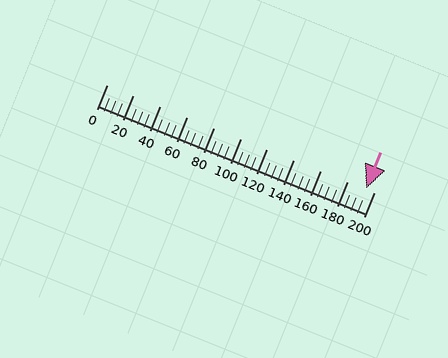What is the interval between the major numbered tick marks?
The major tick marks are spaced 20 units apart.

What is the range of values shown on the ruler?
The ruler shows values from 0 to 200.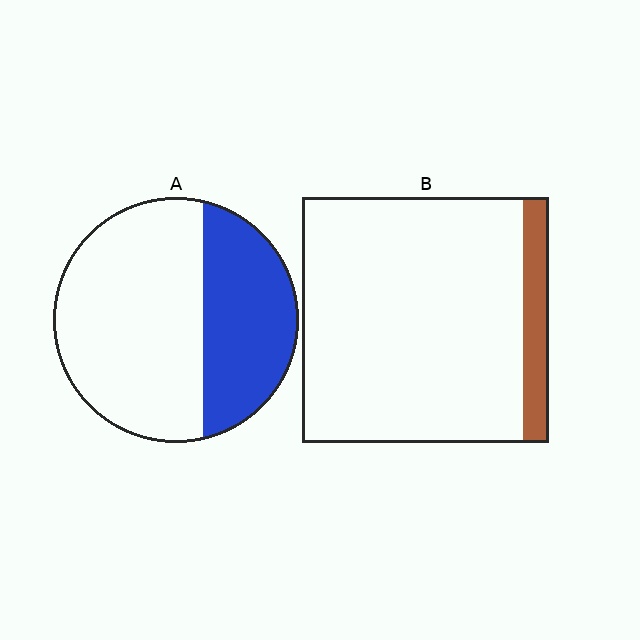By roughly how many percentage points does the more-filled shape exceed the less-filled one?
By roughly 25 percentage points (A over B).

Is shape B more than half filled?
No.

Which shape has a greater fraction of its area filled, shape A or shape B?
Shape A.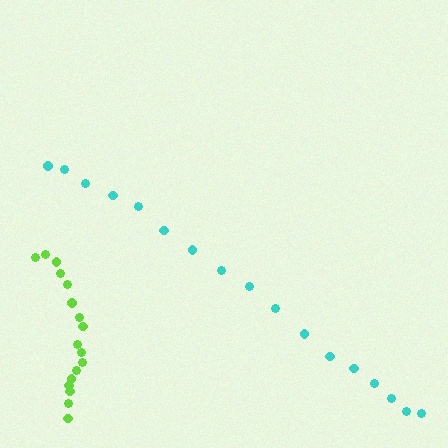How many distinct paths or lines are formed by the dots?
There are 2 distinct paths.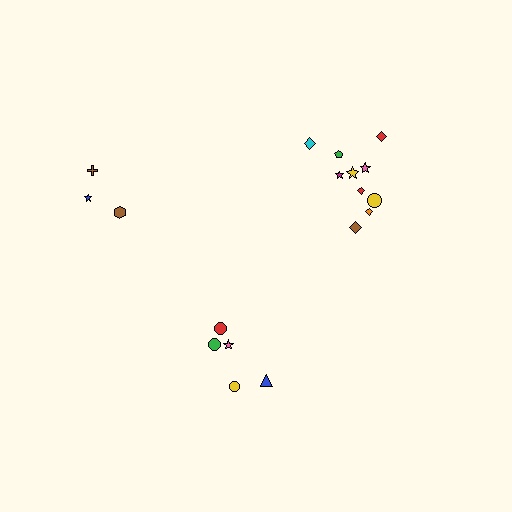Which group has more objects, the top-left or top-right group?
The top-right group.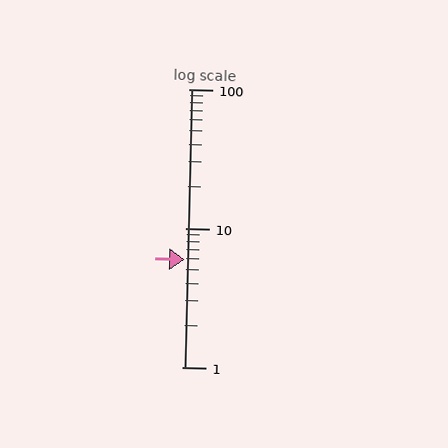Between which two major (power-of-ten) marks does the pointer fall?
The pointer is between 1 and 10.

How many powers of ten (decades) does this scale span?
The scale spans 2 decades, from 1 to 100.